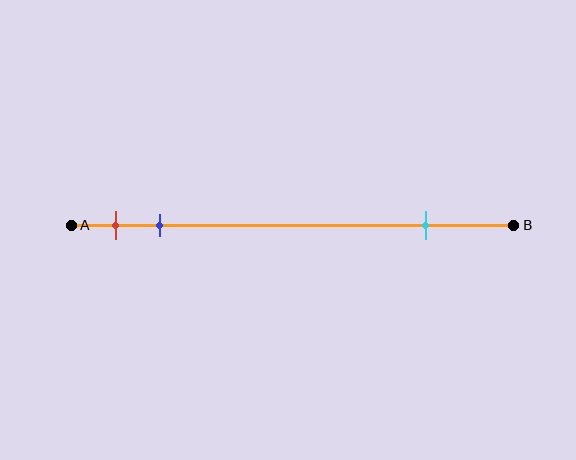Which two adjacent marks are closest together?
The red and blue marks are the closest adjacent pair.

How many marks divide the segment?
There are 3 marks dividing the segment.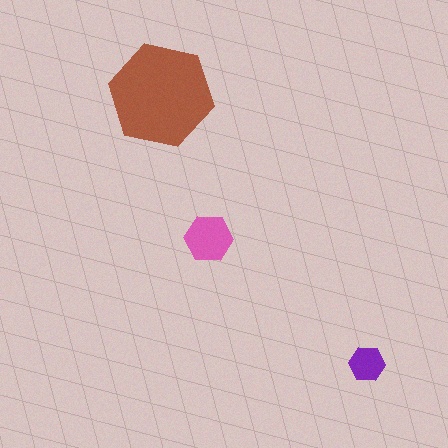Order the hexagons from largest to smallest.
the brown one, the pink one, the purple one.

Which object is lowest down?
The purple hexagon is bottommost.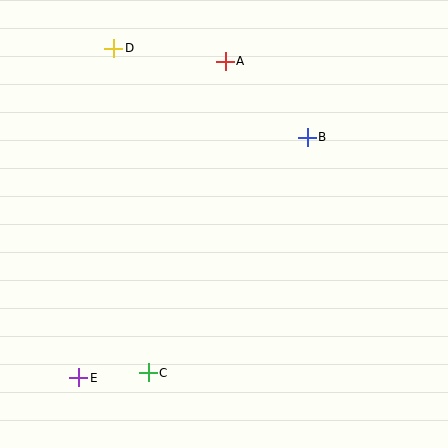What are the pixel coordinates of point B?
Point B is at (307, 137).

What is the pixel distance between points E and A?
The distance between E and A is 349 pixels.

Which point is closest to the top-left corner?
Point D is closest to the top-left corner.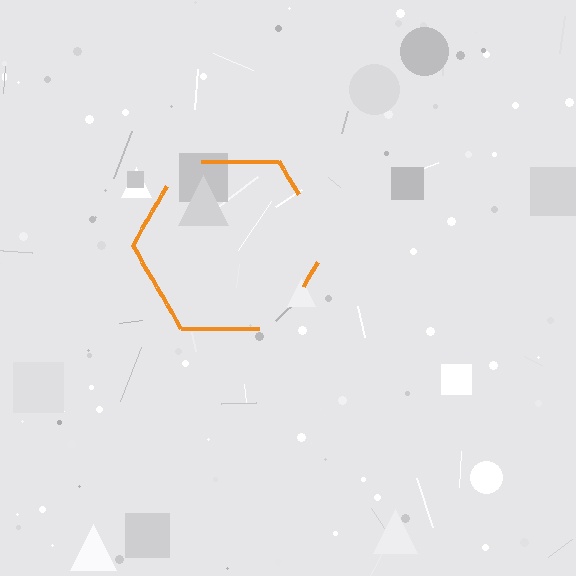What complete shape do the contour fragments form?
The contour fragments form a hexagon.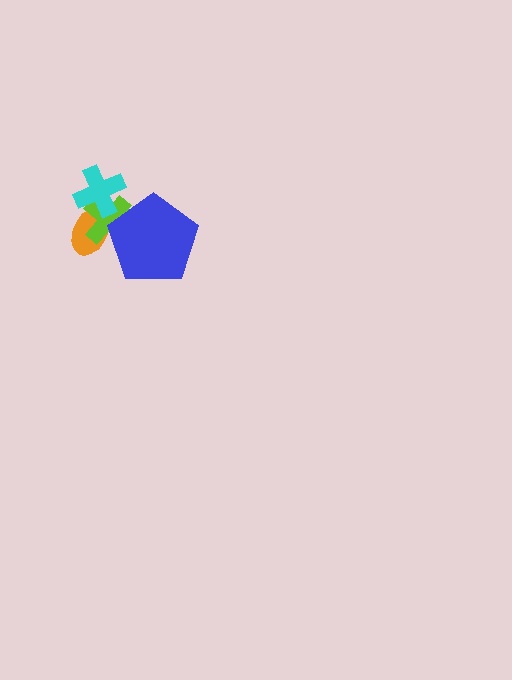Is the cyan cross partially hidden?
No, no other shape covers it.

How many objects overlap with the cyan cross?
2 objects overlap with the cyan cross.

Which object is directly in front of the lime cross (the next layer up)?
The cyan cross is directly in front of the lime cross.